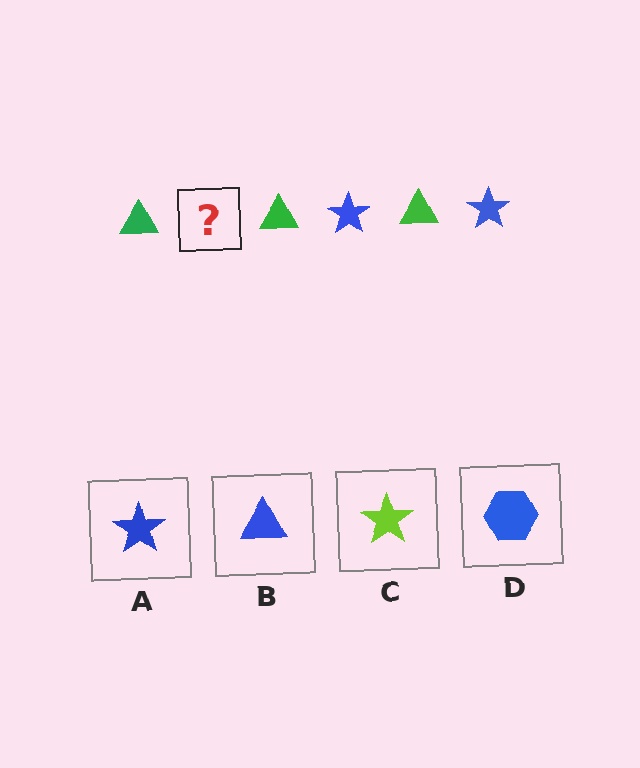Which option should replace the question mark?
Option A.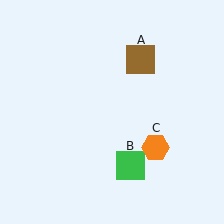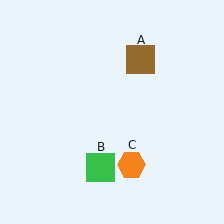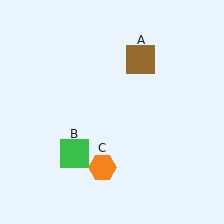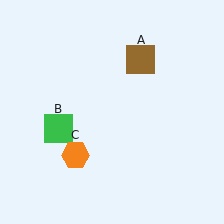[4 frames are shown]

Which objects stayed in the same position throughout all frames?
Brown square (object A) remained stationary.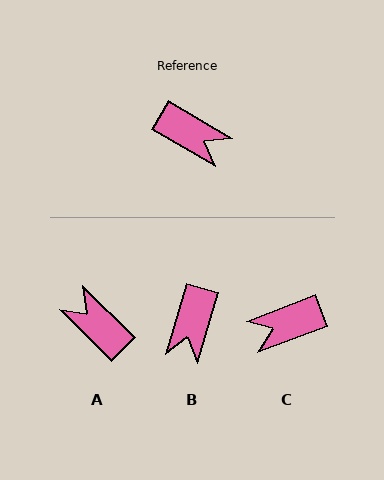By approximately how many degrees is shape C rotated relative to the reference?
Approximately 129 degrees clockwise.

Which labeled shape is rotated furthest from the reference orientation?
A, about 166 degrees away.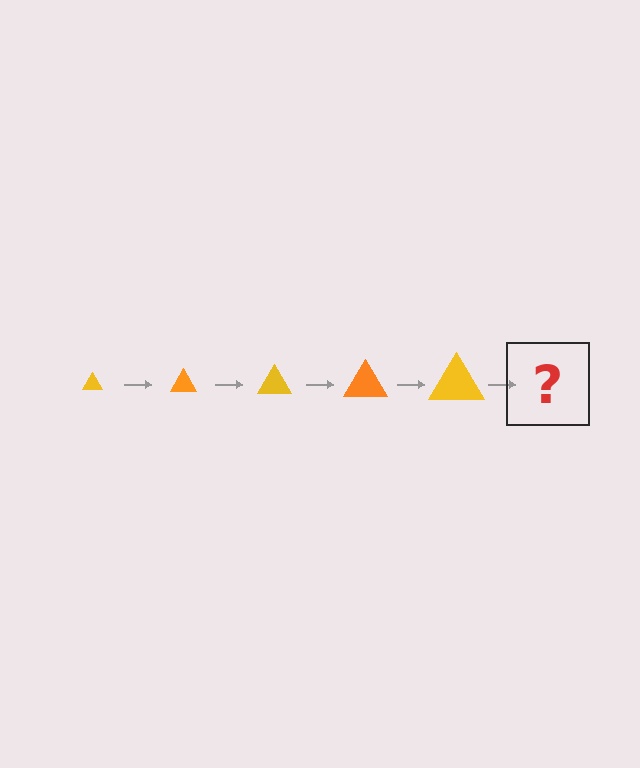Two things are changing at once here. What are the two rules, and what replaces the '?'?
The two rules are that the triangle grows larger each step and the color cycles through yellow and orange. The '?' should be an orange triangle, larger than the previous one.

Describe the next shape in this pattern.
It should be an orange triangle, larger than the previous one.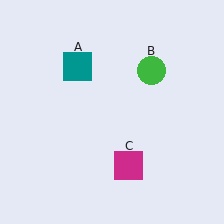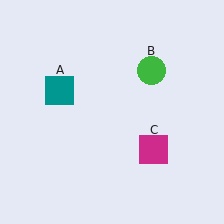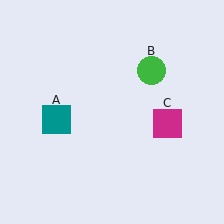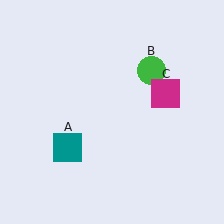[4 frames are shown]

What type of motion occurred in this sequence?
The teal square (object A), magenta square (object C) rotated counterclockwise around the center of the scene.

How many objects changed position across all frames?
2 objects changed position: teal square (object A), magenta square (object C).